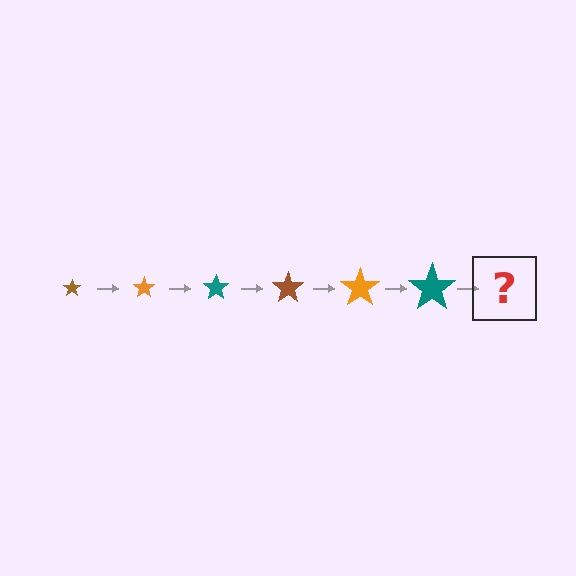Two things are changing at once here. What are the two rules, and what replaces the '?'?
The two rules are that the star grows larger each step and the color cycles through brown, orange, and teal. The '?' should be a brown star, larger than the previous one.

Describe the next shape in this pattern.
It should be a brown star, larger than the previous one.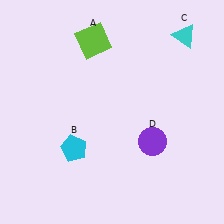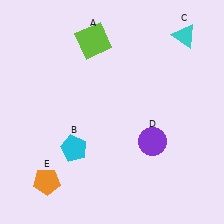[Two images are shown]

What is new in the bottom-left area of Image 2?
An orange pentagon (E) was added in the bottom-left area of Image 2.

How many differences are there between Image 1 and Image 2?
There is 1 difference between the two images.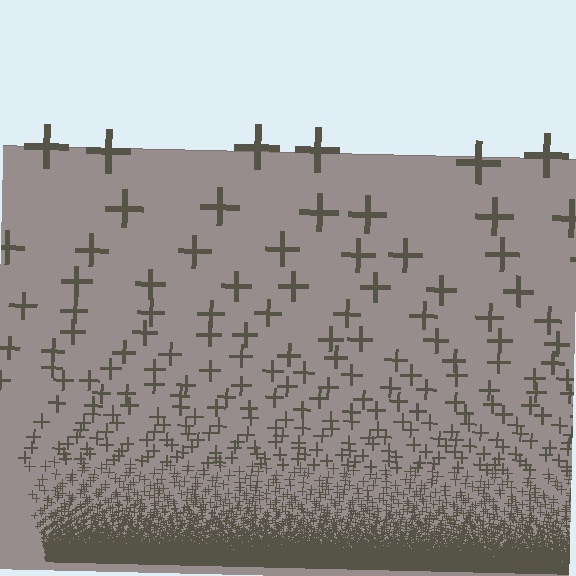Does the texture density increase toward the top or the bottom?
Density increases toward the bottom.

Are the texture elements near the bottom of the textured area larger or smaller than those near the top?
Smaller. The gradient is inverted — elements near the bottom are smaller and denser.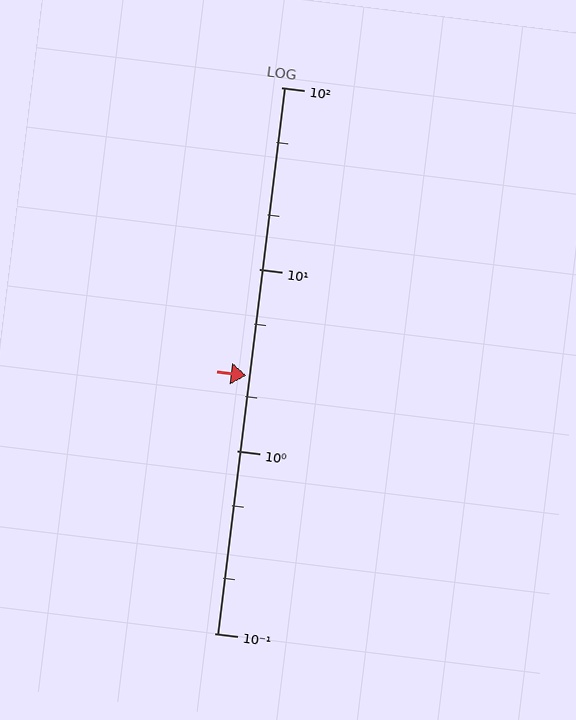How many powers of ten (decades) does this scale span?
The scale spans 3 decades, from 0.1 to 100.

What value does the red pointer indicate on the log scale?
The pointer indicates approximately 2.6.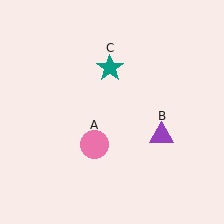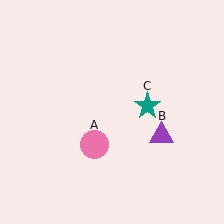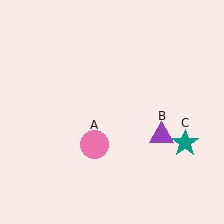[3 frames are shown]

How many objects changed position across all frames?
1 object changed position: teal star (object C).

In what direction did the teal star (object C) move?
The teal star (object C) moved down and to the right.